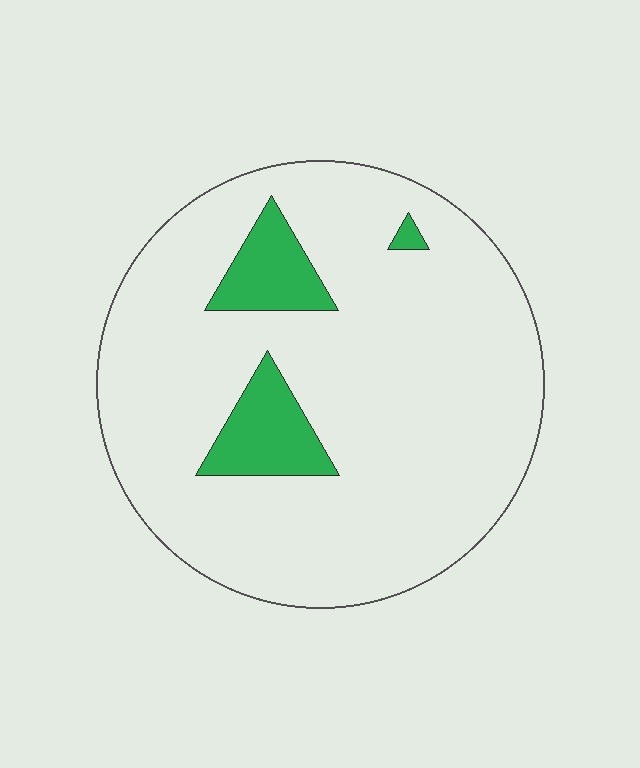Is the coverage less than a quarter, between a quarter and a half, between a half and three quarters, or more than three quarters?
Less than a quarter.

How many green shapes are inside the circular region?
3.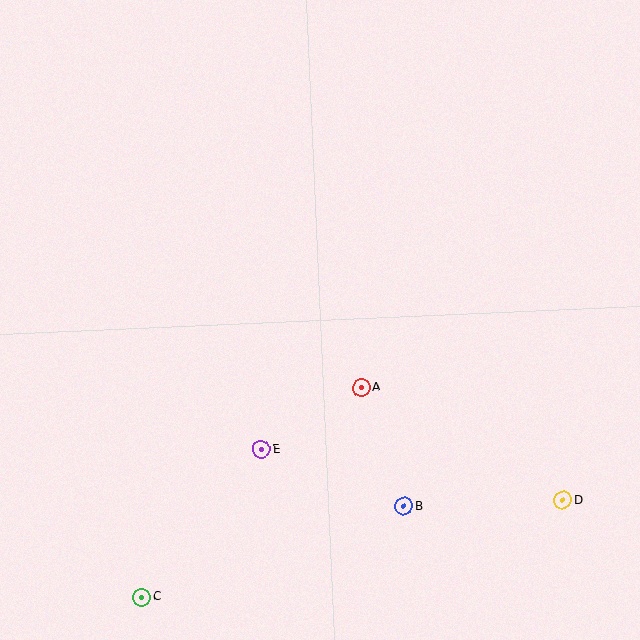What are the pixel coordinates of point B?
Point B is at (404, 506).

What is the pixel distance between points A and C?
The distance between A and C is 304 pixels.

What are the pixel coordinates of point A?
Point A is at (361, 388).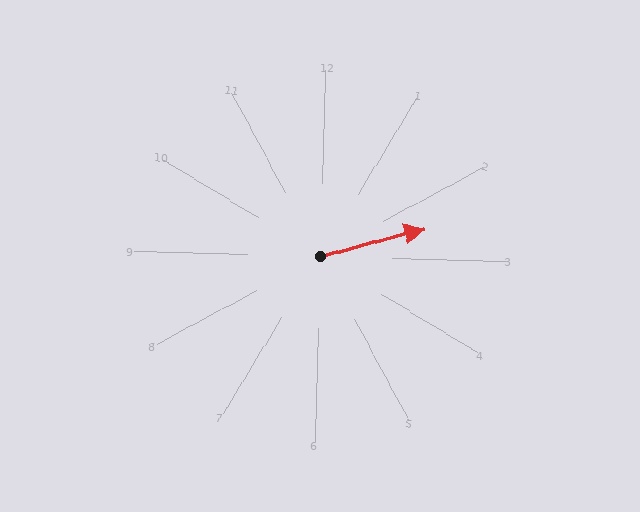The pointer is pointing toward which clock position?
Roughly 2 o'clock.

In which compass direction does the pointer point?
East.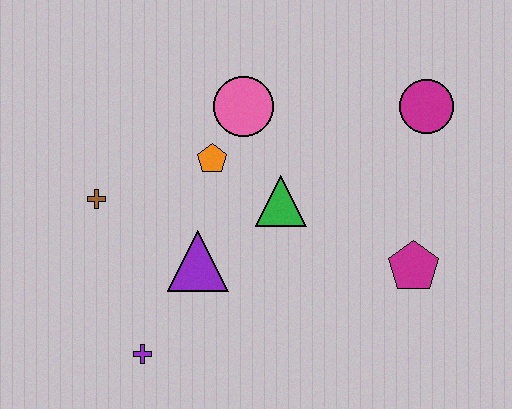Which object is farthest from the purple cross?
The magenta circle is farthest from the purple cross.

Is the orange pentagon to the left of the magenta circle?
Yes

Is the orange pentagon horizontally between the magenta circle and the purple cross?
Yes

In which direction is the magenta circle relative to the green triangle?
The magenta circle is to the right of the green triangle.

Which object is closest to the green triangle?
The orange pentagon is closest to the green triangle.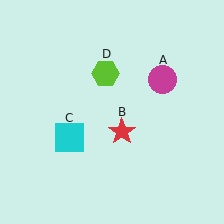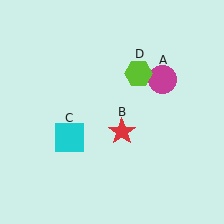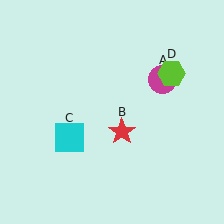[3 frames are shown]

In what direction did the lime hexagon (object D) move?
The lime hexagon (object D) moved right.